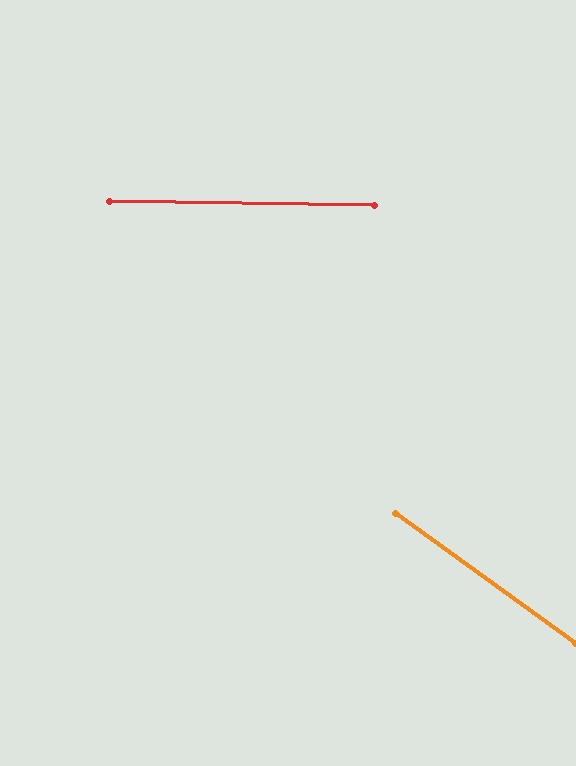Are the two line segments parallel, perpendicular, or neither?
Neither parallel nor perpendicular — they differ by about 35°.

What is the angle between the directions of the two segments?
Approximately 35 degrees.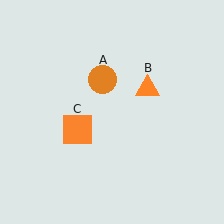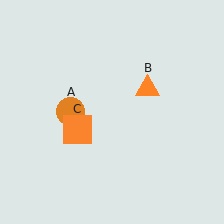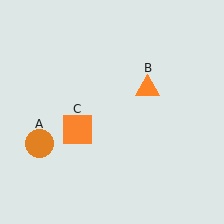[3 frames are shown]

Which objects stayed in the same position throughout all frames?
Orange triangle (object B) and orange square (object C) remained stationary.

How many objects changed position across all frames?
1 object changed position: orange circle (object A).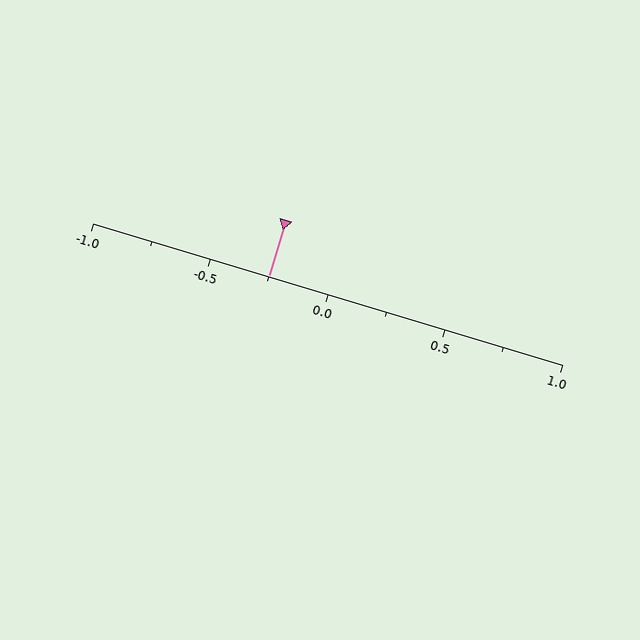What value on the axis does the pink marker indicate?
The marker indicates approximately -0.25.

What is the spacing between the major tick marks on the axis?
The major ticks are spaced 0.5 apart.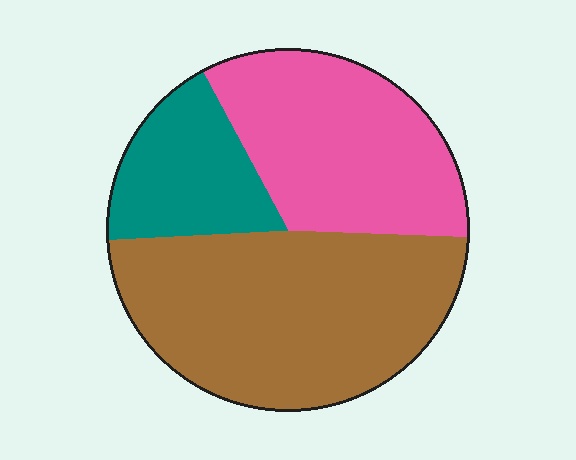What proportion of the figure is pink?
Pink covers around 35% of the figure.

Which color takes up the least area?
Teal, at roughly 20%.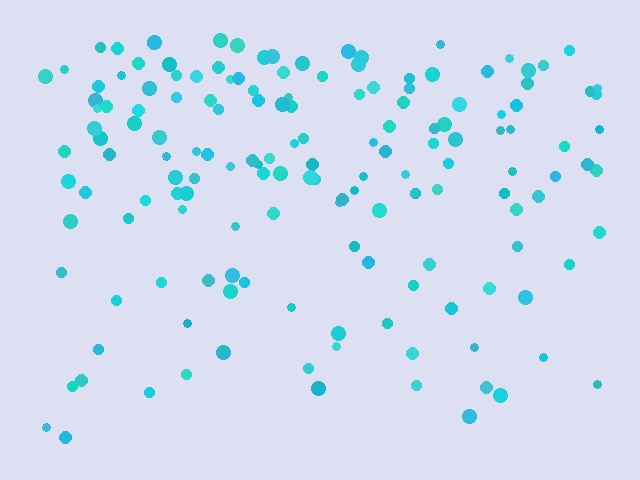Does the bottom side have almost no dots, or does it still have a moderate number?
Still a moderate number, just noticeably fewer than the top.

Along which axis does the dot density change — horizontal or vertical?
Vertical.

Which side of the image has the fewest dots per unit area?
The bottom.